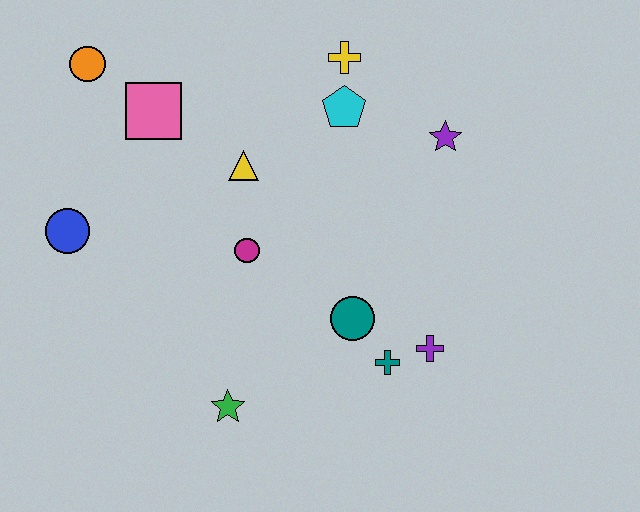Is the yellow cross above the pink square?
Yes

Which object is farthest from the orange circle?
The purple cross is farthest from the orange circle.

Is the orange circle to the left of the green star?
Yes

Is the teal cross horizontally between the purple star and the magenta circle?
Yes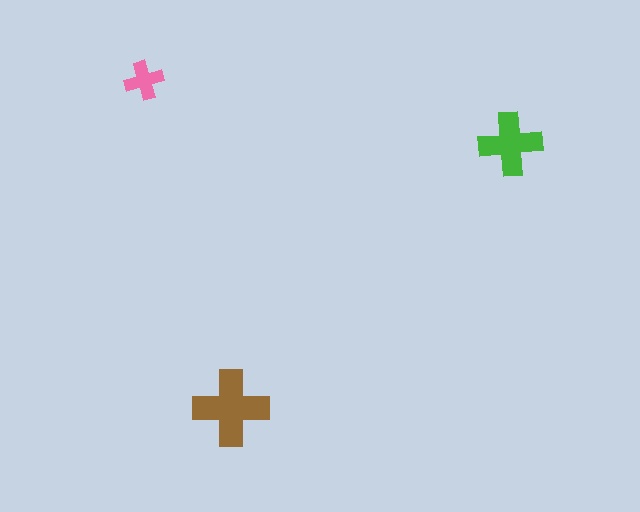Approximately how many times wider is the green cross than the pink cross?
About 1.5 times wider.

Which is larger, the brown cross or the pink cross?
The brown one.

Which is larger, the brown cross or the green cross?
The brown one.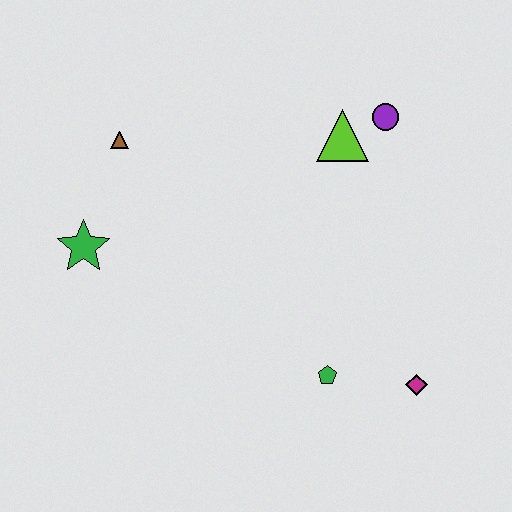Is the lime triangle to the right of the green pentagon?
Yes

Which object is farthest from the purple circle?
The green star is farthest from the purple circle.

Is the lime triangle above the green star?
Yes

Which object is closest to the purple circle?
The lime triangle is closest to the purple circle.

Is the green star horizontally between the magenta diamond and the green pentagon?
No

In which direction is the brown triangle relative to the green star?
The brown triangle is above the green star.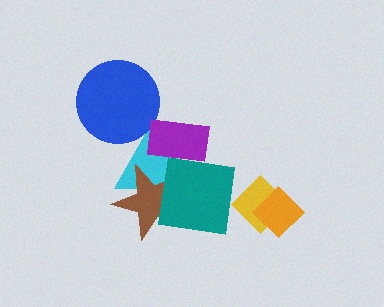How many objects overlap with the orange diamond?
1 object overlaps with the orange diamond.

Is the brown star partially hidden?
Yes, it is partially covered by another shape.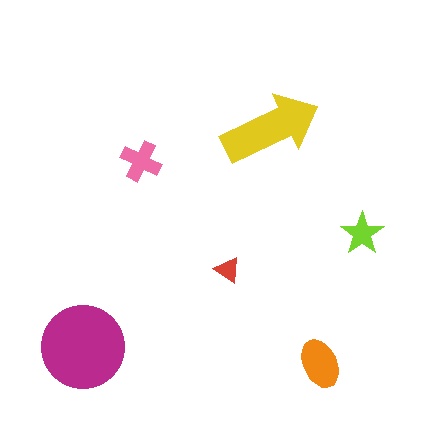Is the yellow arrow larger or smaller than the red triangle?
Larger.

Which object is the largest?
The magenta circle.